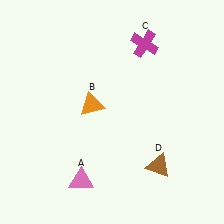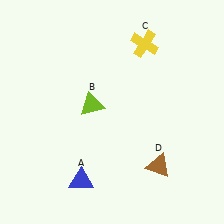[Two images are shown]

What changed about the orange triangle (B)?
In Image 1, B is orange. In Image 2, it changed to lime.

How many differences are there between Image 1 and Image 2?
There are 3 differences between the two images.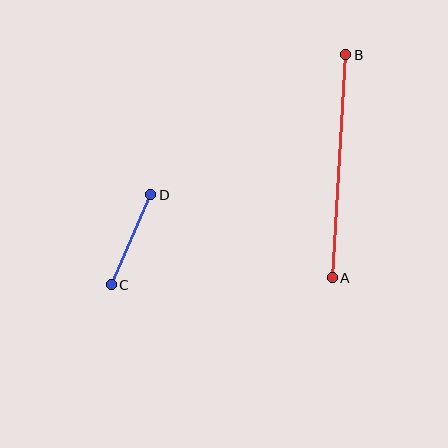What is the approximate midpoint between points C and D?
The midpoint is at approximately (131, 240) pixels.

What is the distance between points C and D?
The distance is approximately 98 pixels.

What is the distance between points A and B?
The distance is approximately 223 pixels.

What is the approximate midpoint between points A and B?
The midpoint is at approximately (339, 166) pixels.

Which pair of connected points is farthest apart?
Points A and B are farthest apart.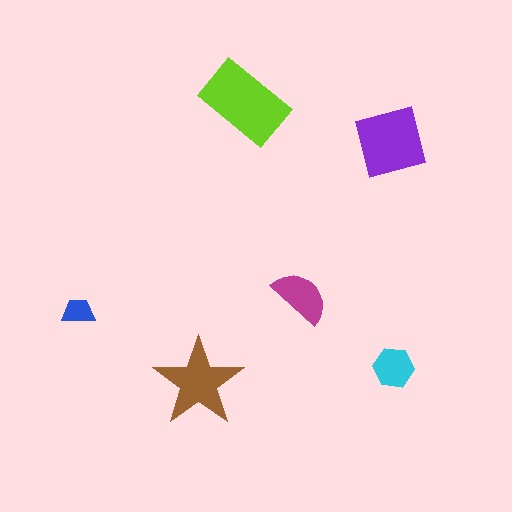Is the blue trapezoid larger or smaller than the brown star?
Smaller.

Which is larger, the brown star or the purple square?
The purple square.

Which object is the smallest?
The blue trapezoid.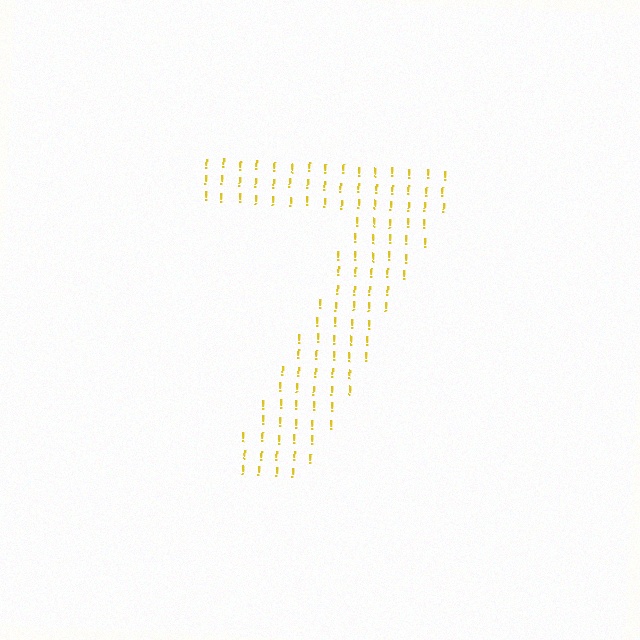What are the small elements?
The small elements are exclamation marks.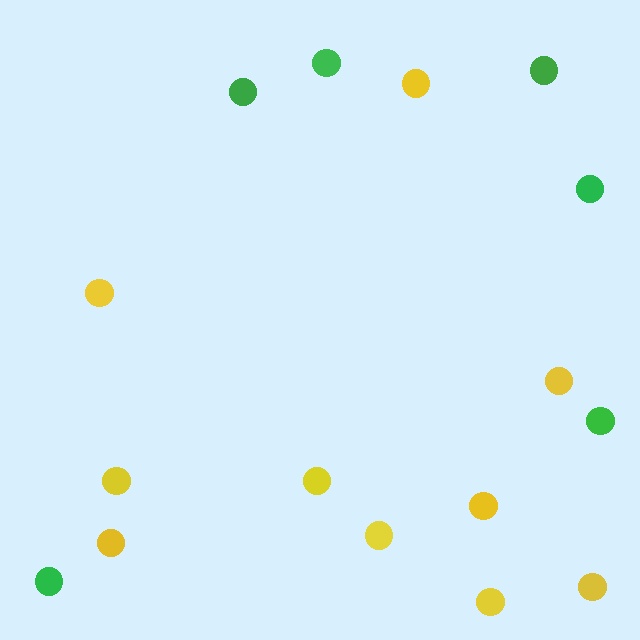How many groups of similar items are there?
There are 2 groups: one group of yellow circles (10) and one group of green circles (6).